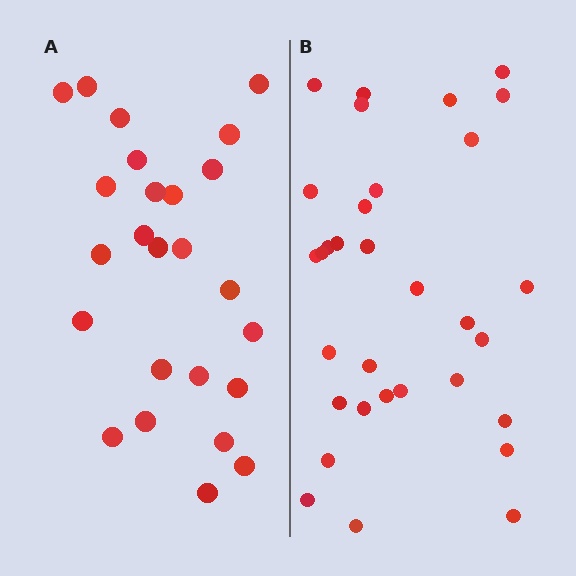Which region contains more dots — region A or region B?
Region B (the right region) has more dots.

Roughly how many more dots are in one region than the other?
Region B has roughly 8 or so more dots than region A.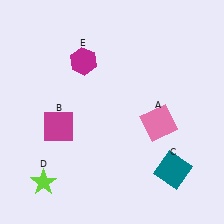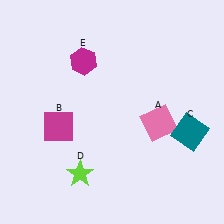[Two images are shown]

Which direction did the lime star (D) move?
The lime star (D) moved right.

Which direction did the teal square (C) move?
The teal square (C) moved up.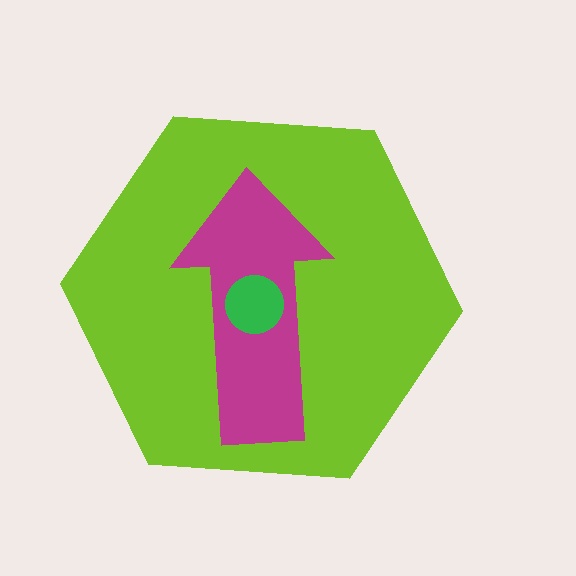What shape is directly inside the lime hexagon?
The magenta arrow.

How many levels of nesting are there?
3.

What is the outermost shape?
The lime hexagon.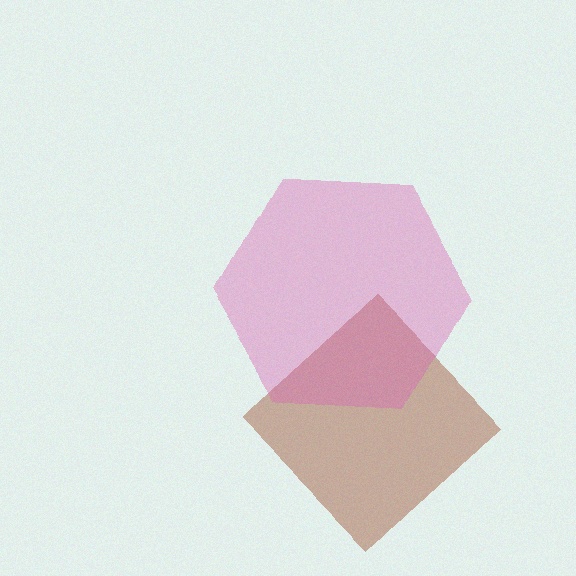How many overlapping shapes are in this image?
There are 2 overlapping shapes in the image.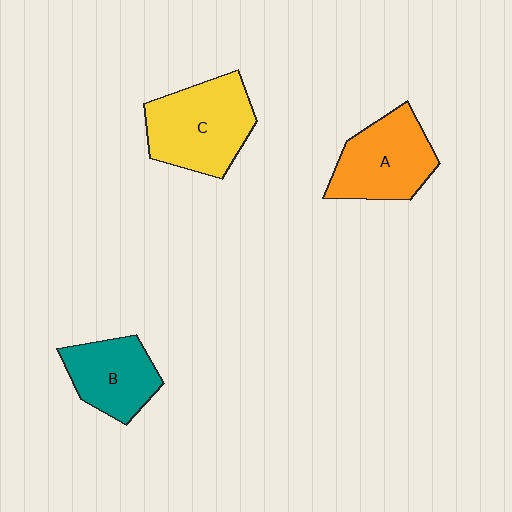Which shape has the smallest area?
Shape B (teal).